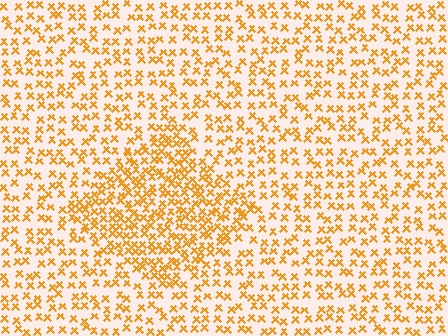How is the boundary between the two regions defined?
The boundary is defined by a change in element density (approximately 1.8x ratio). All elements are the same color, size, and shape.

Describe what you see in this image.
The image contains small orange elements arranged at two different densities. A diamond-shaped region is visible where the elements are more densely packed than the surrounding area.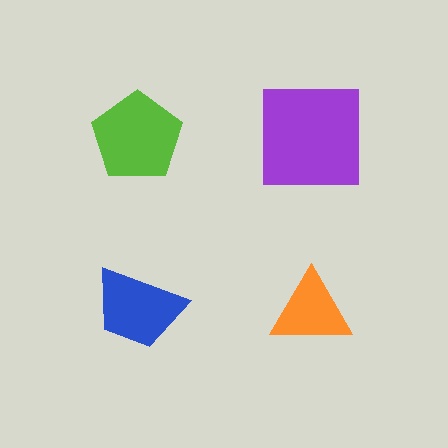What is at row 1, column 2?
A purple square.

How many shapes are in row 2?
2 shapes.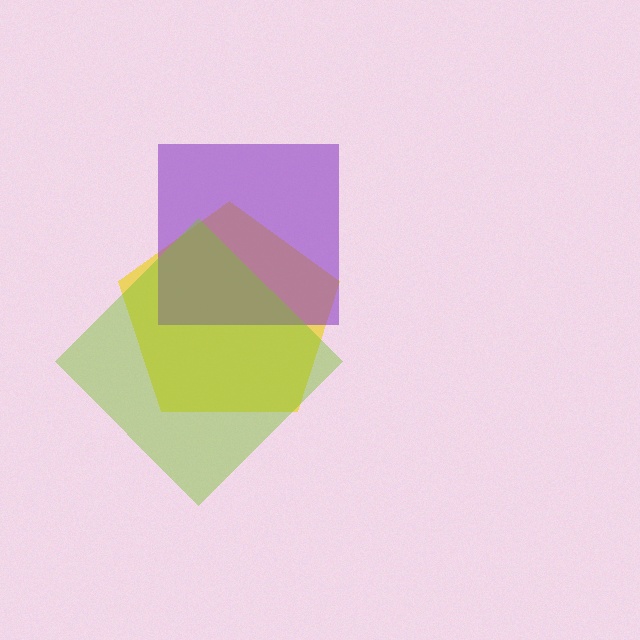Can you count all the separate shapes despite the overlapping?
Yes, there are 3 separate shapes.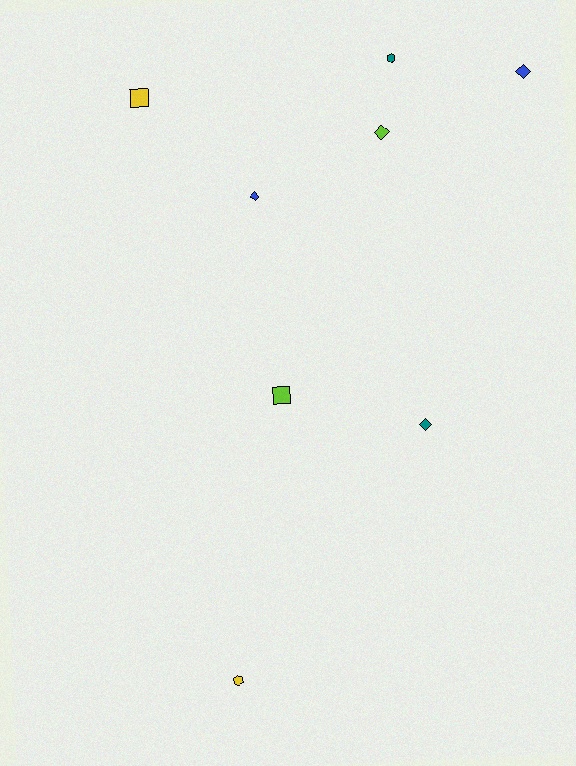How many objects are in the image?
There are 8 objects.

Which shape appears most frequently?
Diamond, with 4 objects.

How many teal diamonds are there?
There is 1 teal diamond.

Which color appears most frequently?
Yellow, with 2 objects.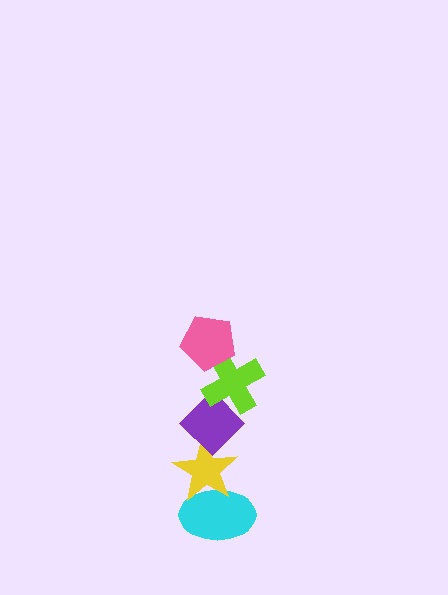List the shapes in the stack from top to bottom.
From top to bottom: the pink pentagon, the lime cross, the purple diamond, the yellow star, the cyan ellipse.